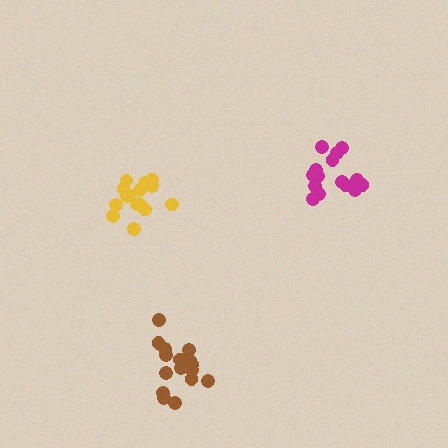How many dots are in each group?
Group 1: 16 dots, Group 2: 16 dots, Group 3: 15 dots (47 total).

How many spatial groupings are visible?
There are 3 spatial groupings.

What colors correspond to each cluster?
The clusters are colored: magenta, brown, yellow.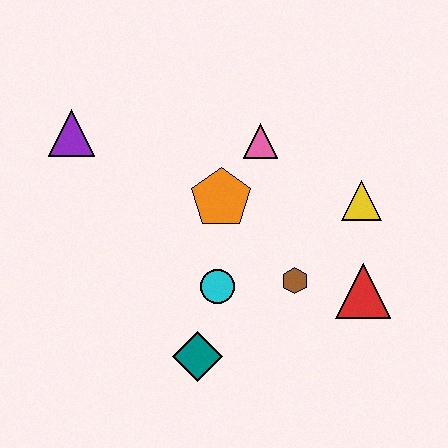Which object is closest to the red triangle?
The brown hexagon is closest to the red triangle.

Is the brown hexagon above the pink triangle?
No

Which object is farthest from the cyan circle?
The purple triangle is farthest from the cyan circle.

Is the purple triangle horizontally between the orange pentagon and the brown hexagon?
No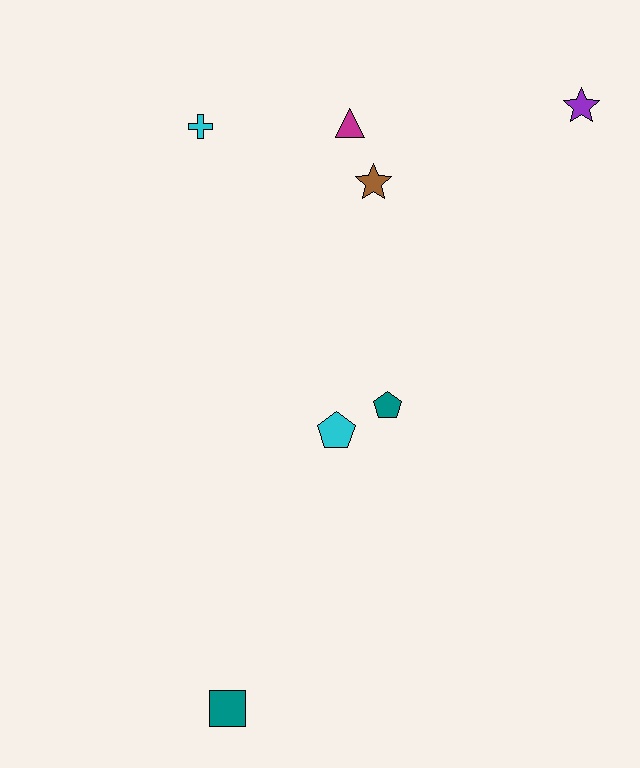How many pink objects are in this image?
There are no pink objects.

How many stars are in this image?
There are 2 stars.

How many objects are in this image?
There are 7 objects.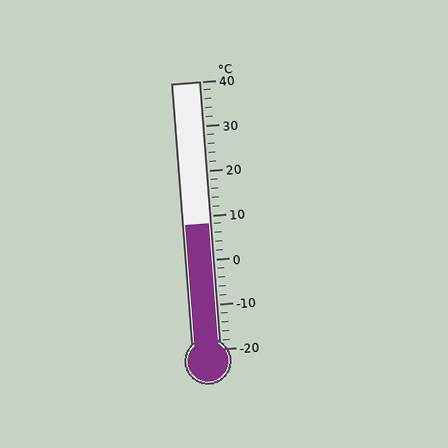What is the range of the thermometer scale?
The thermometer scale ranges from -20°C to 40°C.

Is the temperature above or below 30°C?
The temperature is below 30°C.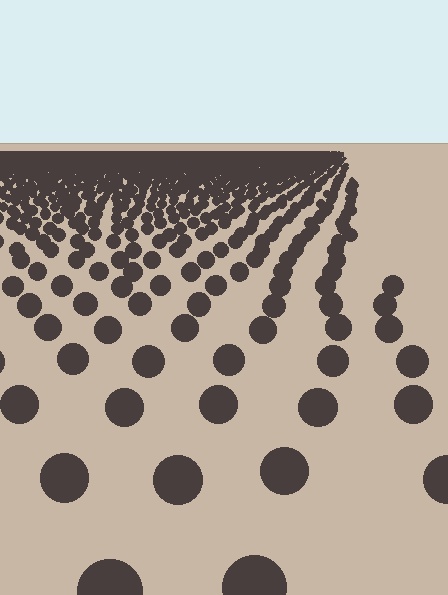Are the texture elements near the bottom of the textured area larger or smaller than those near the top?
Larger. Near the bottom, elements are closer to the viewer and appear at a bigger on-screen size.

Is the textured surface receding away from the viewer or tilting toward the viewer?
The surface is receding away from the viewer. Texture elements get smaller and denser toward the top.